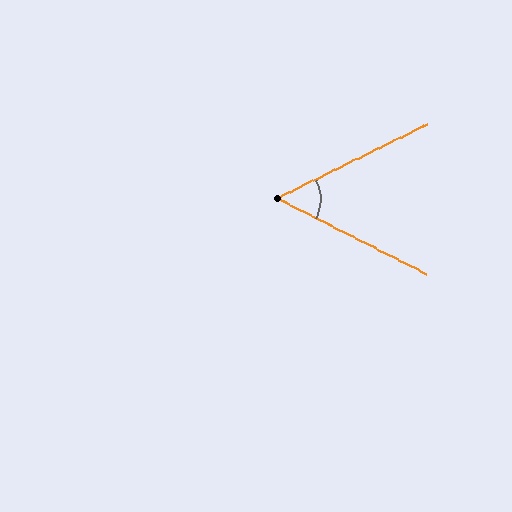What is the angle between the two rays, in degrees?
Approximately 53 degrees.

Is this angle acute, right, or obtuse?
It is acute.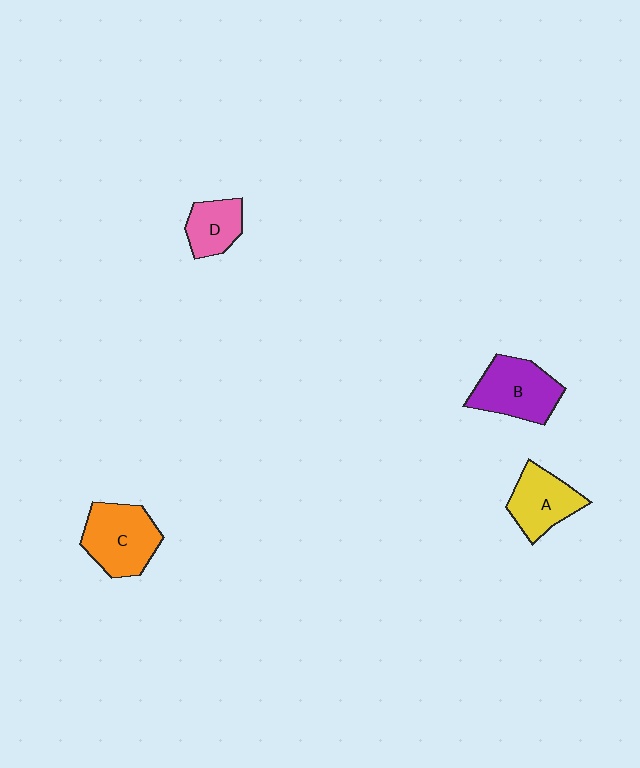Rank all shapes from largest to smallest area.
From largest to smallest: C (orange), B (purple), A (yellow), D (pink).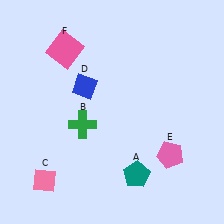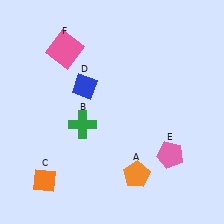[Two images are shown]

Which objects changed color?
A changed from teal to orange. C changed from pink to orange.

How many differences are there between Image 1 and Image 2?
There are 2 differences between the two images.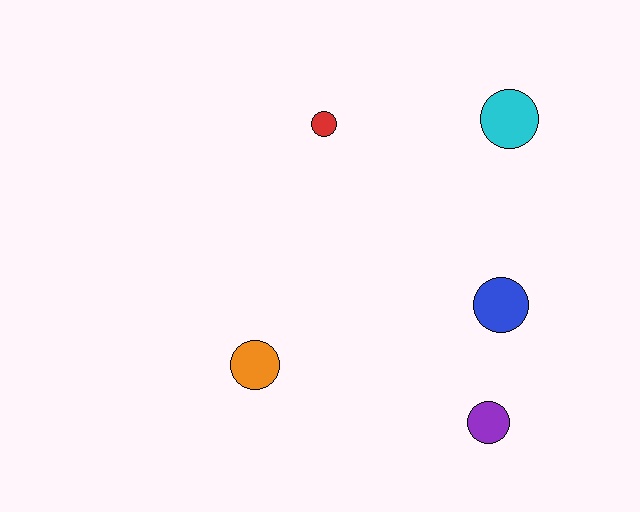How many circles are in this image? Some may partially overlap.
There are 5 circles.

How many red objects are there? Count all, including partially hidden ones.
There is 1 red object.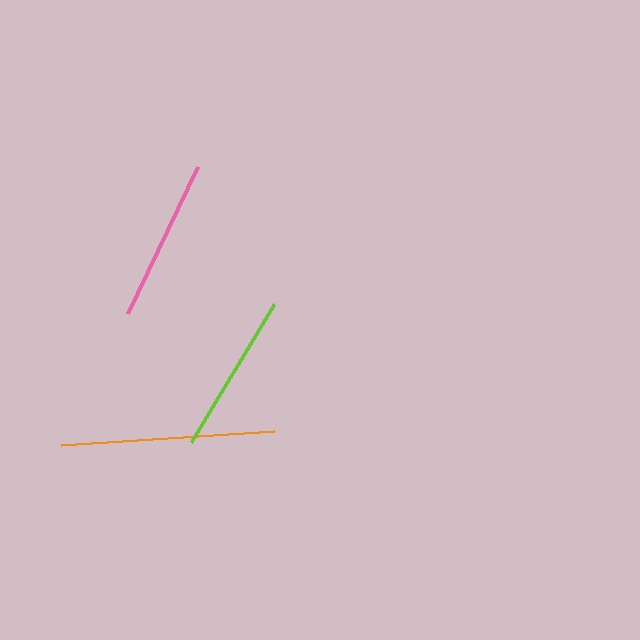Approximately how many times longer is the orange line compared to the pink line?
The orange line is approximately 1.3 times the length of the pink line.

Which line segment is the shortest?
The lime line is the shortest at approximately 161 pixels.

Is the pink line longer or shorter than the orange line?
The orange line is longer than the pink line.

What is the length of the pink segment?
The pink segment is approximately 163 pixels long.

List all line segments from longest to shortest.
From longest to shortest: orange, pink, lime.